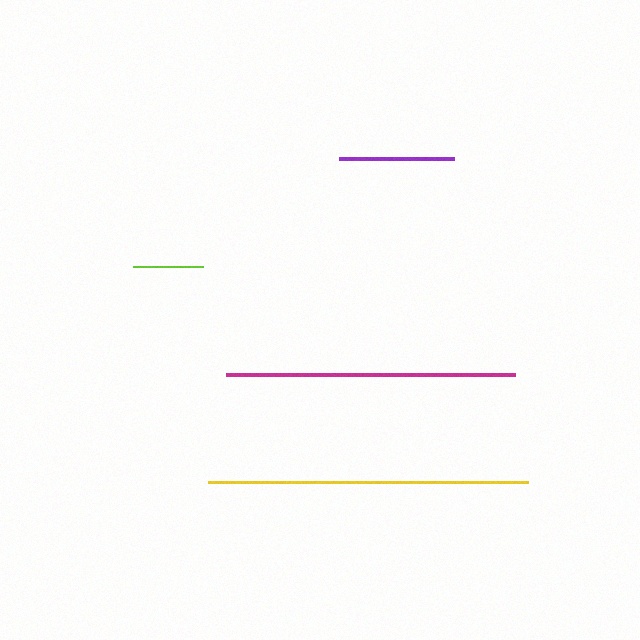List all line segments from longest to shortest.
From longest to shortest: yellow, magenta, purple, lime.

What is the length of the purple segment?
The purple segment is approximately 116 pixels long.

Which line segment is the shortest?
The lime line is the shortest at approximately 70 pixels.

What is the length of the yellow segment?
The yellow segment is approximately 320 pixels long.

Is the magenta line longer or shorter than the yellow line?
The yellow line is longer than the magenta line.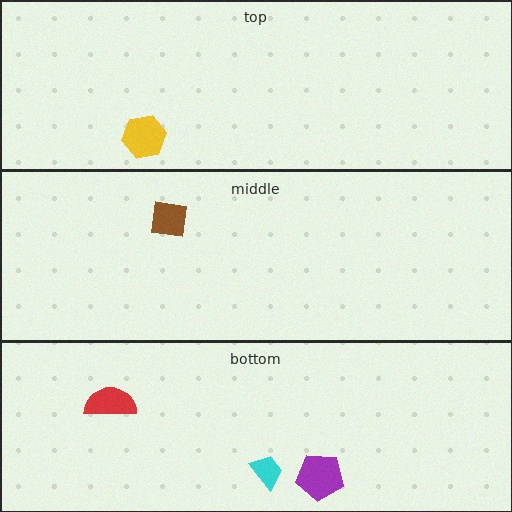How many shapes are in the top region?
1.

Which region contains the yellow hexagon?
The top region.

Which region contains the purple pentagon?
The bottom region.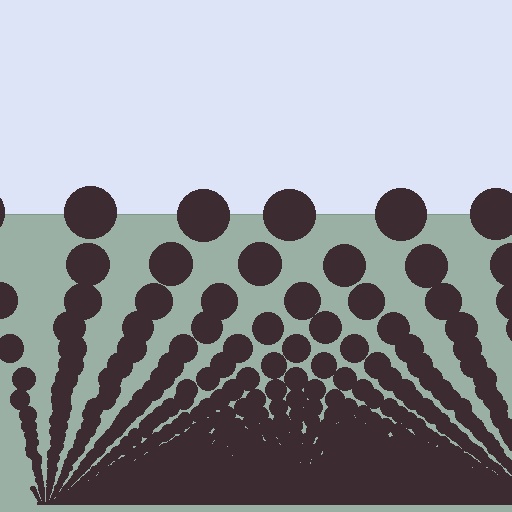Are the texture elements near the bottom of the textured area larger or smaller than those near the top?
Smaller. The gradient is inverted — elements near the bottom are smaller and denser.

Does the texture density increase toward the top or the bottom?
Density increases toward the bottom.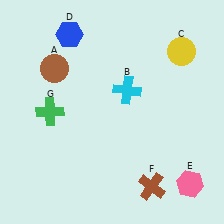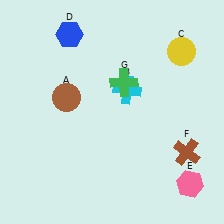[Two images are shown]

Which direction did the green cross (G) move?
The green cross (G) moved right.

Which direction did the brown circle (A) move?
The brown circle (A) moved down.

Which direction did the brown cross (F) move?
The brown cross (F) moved right.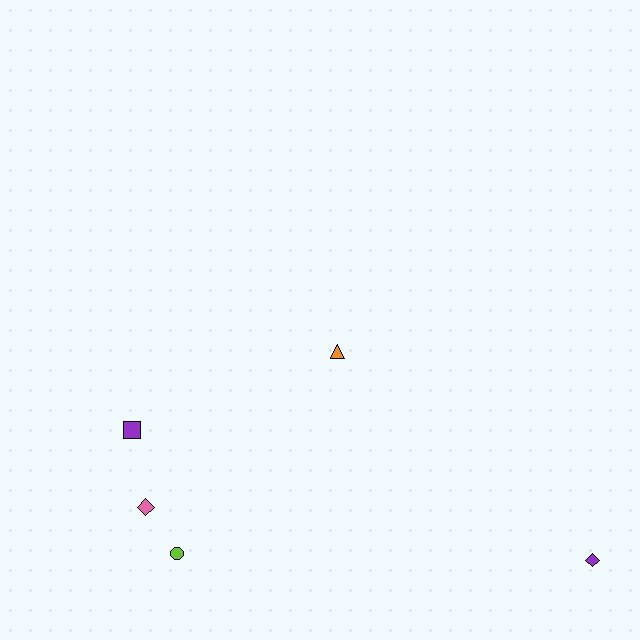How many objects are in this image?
There are 5 objects.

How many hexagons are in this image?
There are no hexagons.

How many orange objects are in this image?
There is 1 orange object.